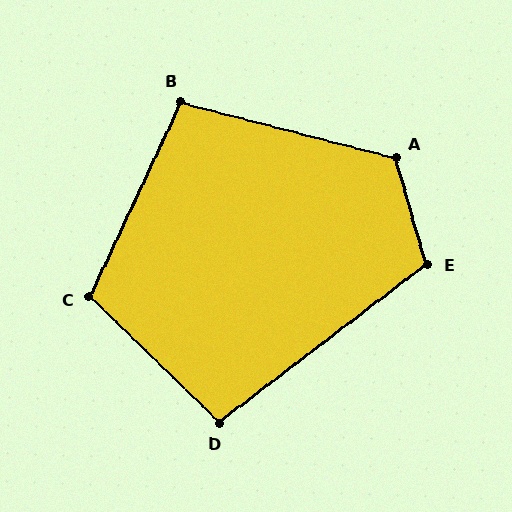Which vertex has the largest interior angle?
A, at approximately 121 degrees.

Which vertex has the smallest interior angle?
D, at approximately 98 degrees.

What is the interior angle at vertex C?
Approximately 109 degrees (obtuse).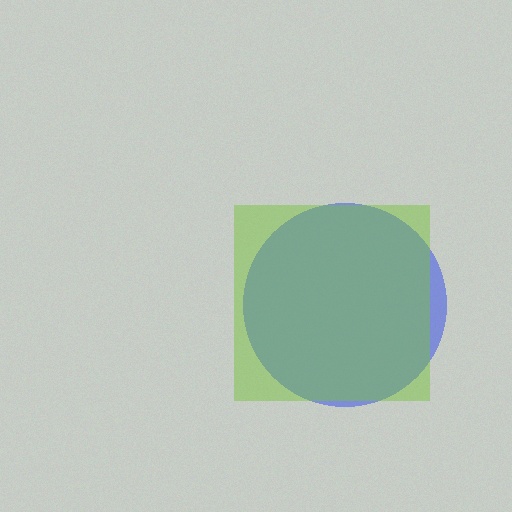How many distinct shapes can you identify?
There are 2 distinct shapes: a blue circle, a lime square.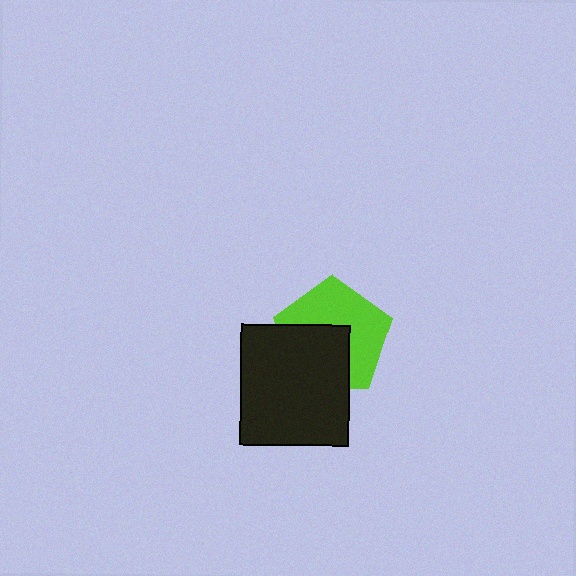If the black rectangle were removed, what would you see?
You would see the complete lime pentagon.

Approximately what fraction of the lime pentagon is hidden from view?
Roughly 45% of the lime pentagon is hidden behind the black rectangle.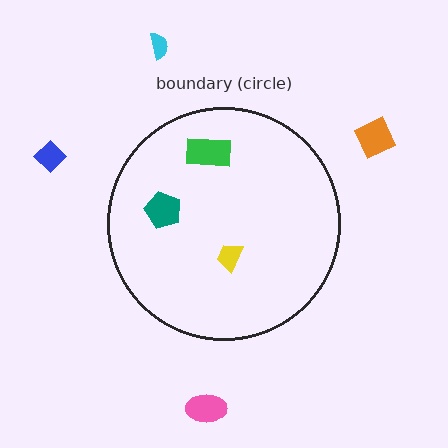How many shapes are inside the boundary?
3 inside, 4 outside.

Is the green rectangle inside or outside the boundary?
Inside.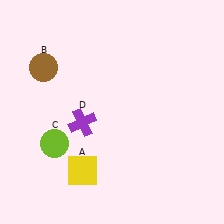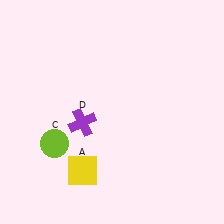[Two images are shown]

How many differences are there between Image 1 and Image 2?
There is 1 difference between the two images.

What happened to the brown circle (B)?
The brown circle (B) was removed in Image 2. It was in the top-left area of Image 1.